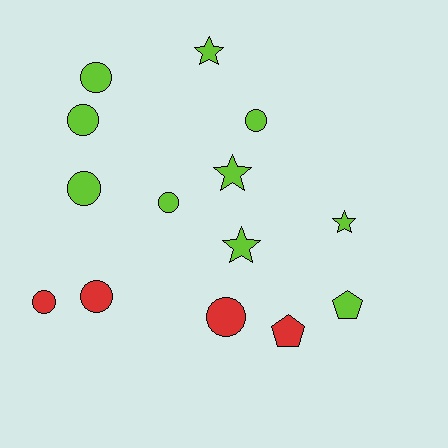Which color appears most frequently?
Lime, with 10 objects.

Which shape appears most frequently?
Circle, with 8 objects.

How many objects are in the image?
There are 14 objects.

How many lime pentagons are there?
There is 1 lime pentagon.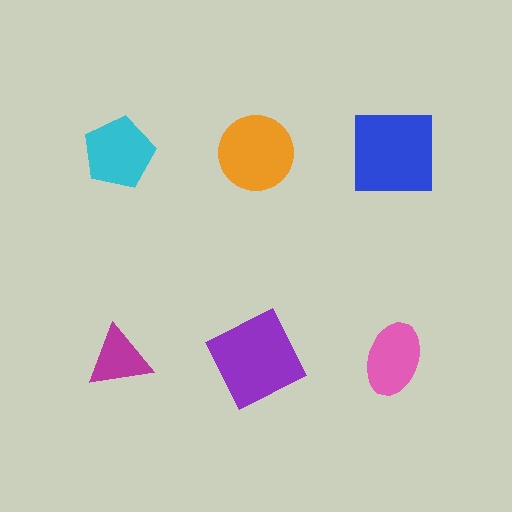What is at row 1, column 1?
A cyan pentagon.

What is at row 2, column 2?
A purple square.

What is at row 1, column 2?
An orange circle.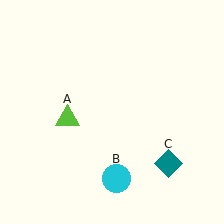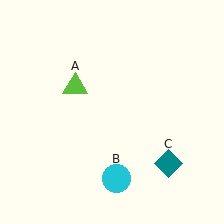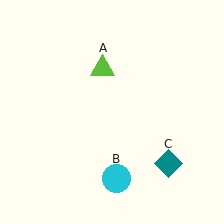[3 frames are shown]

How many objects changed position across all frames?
1 object changed position: lime triangle (object A).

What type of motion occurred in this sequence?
The lime triangle (object A) rotated clockwise around the center of the scene.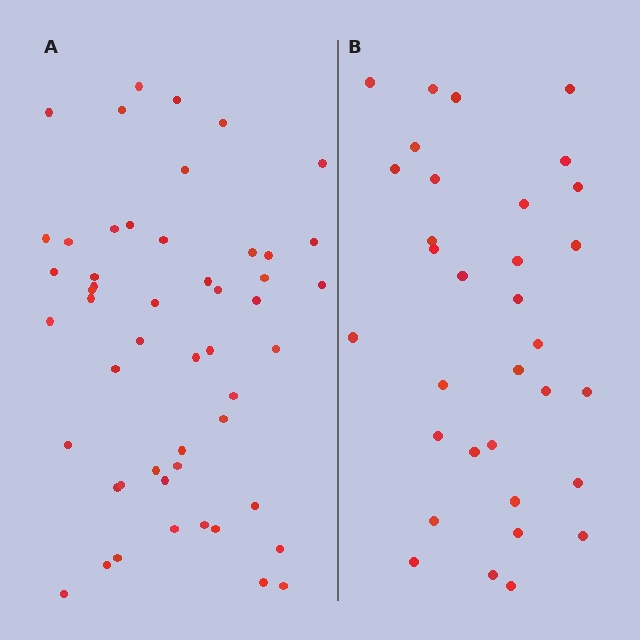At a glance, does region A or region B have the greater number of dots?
Region A (the left region) has more dots.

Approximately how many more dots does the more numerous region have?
Region A has approximately 20 more dots than region B.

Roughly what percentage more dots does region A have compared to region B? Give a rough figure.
About 55% more.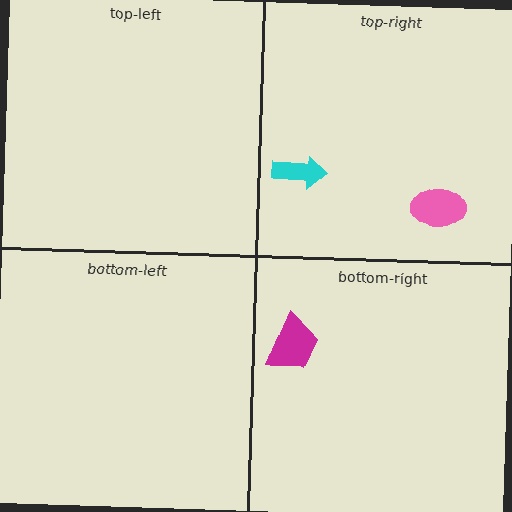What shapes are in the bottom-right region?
The magenta trapezoid.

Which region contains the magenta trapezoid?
The bottom-right region.